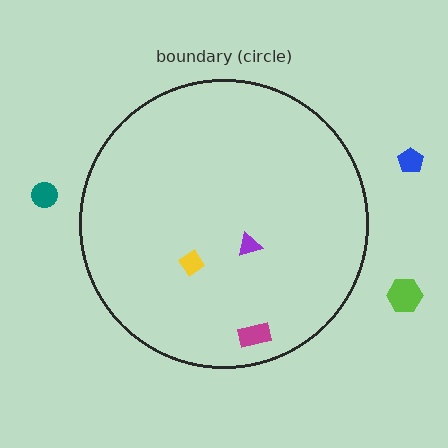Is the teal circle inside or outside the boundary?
Outside.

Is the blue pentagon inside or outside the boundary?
Outside.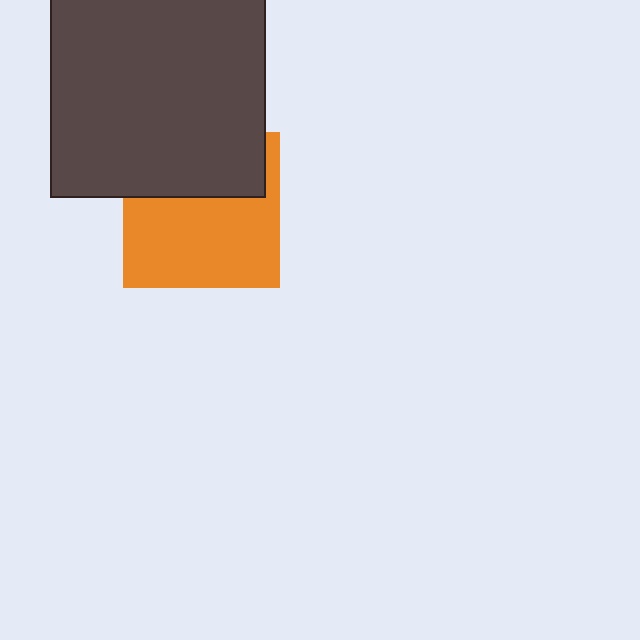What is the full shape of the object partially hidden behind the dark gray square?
The partially hidden object is an orange square.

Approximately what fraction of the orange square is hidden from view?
Roughly 39% of the orange square is hidden behind the dark gray square.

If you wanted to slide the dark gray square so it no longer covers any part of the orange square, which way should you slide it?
Slide it up — that is the most direct way to separate the two shapes.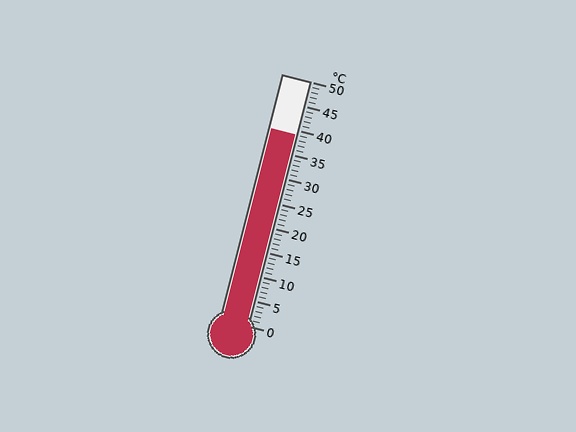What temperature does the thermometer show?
The thermometer shows approximately 39°C.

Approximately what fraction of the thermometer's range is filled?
The thermometer is filled to approximately 80% of its range.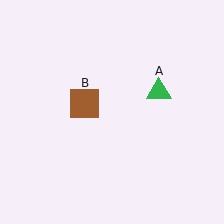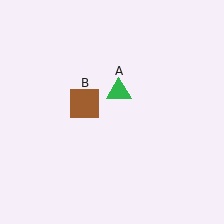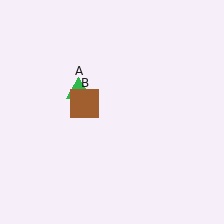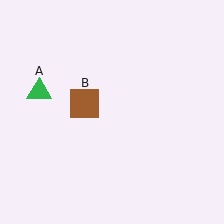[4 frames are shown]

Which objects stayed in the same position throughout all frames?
Brown square (object B) remained stationary.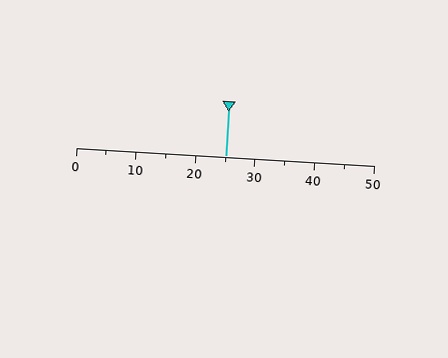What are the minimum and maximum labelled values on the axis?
The axis runs from 0 to 50.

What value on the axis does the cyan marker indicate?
The marker indicates approximately 25.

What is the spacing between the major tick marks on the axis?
The major ticks are spaced 10 apart.